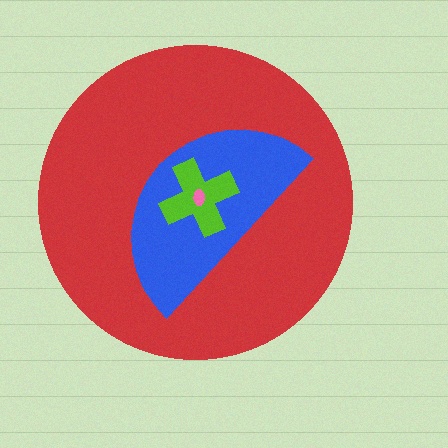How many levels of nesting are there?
4.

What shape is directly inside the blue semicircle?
The lime cross.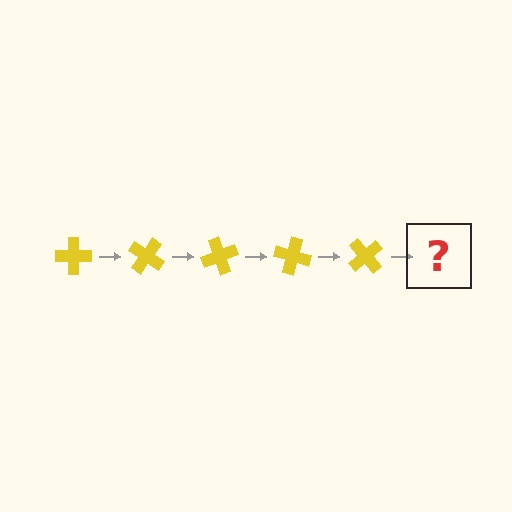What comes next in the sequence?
The next element should be a yellow cross rotated 175 degrees.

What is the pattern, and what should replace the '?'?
The pattern is that the cross rotates 35 degrees each step. The '?' should be a yellow cross rotated 175 degrees.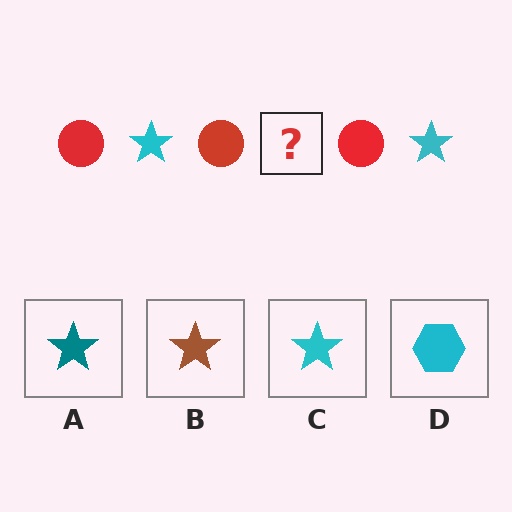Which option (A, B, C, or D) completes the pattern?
C.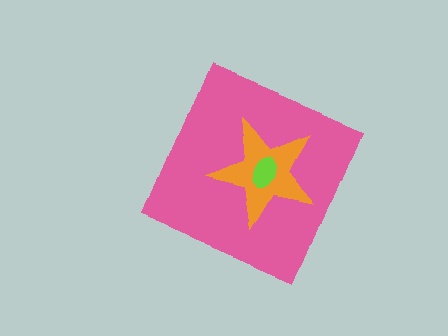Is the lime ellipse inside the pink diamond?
Yes.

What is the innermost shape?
The lime ellipse.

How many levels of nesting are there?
3.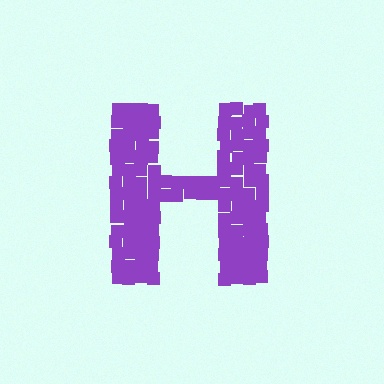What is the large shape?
The large shape is the letter H.